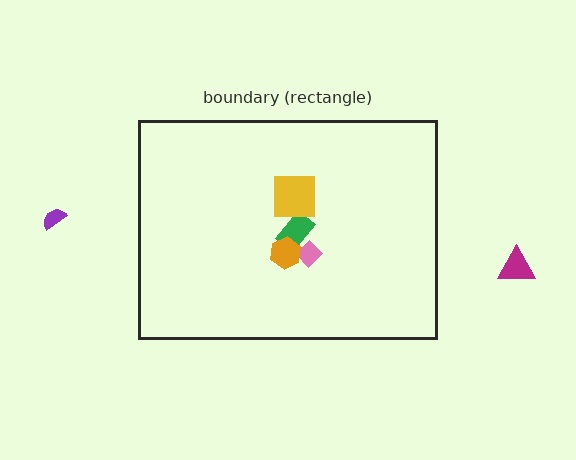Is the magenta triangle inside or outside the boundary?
Outside.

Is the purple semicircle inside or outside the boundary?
Outside.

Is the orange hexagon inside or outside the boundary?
Inside.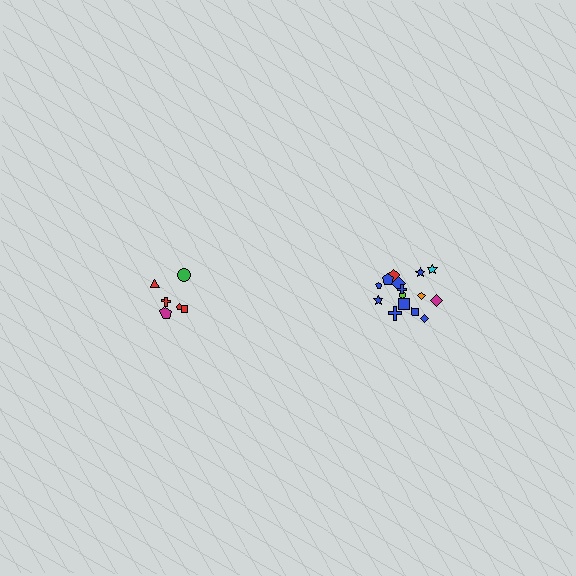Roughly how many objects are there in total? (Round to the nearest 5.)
Roughly 20 objects in total.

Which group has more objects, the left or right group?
The right group.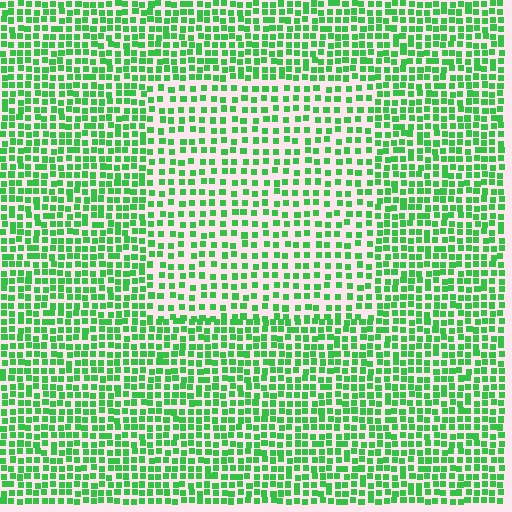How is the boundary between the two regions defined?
The boundary is defined by a change in element density (approximately 1.6x ratio). All elements are the same color, size, and shape.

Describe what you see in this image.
The image contains small green elements arranged at two different densities. A rectangle-shaped region is visible where the elements are less densely packed than the surrounding area.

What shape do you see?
I see a rectangle.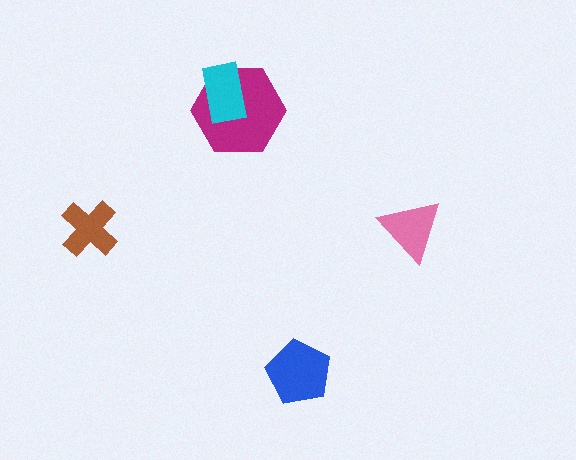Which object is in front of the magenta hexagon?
The cyan rectangle is in front of the magenta hexagon.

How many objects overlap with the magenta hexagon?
1 object overlaps with the magenta hexagon.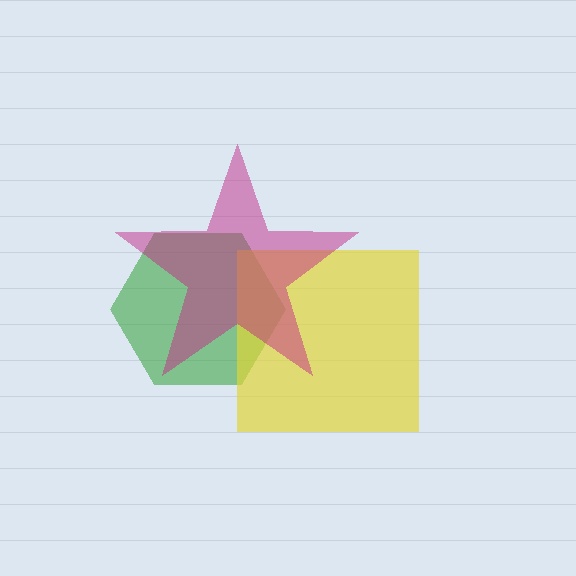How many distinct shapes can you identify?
There are 3 distinct shapes: a green hexagon, a yellow square, a magenta star.